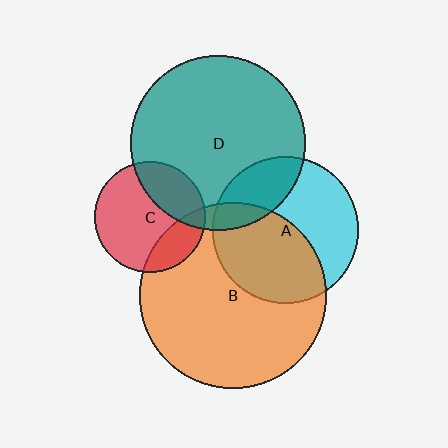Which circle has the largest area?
Circle B (orange).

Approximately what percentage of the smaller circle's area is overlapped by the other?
Approximately 25%.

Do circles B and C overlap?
Yes.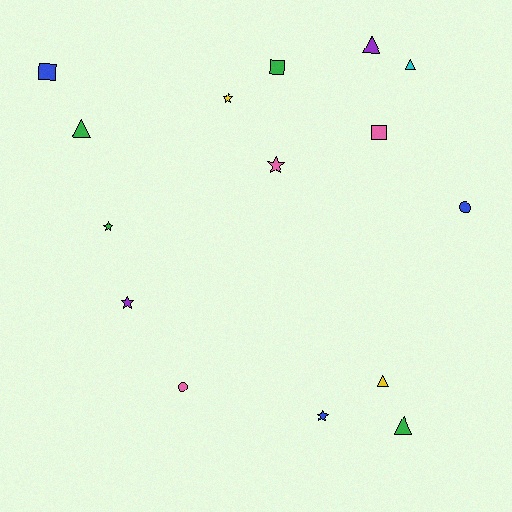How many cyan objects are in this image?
There is 1 cyan object.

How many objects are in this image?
There are 15 objects.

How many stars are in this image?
There are 5 stars.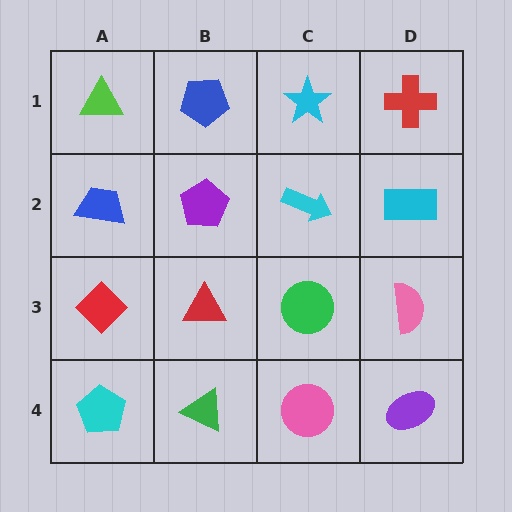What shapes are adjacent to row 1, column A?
A blue trapezoid (row 2, column A), a blue pentagon (row 1, column B).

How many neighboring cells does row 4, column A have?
2.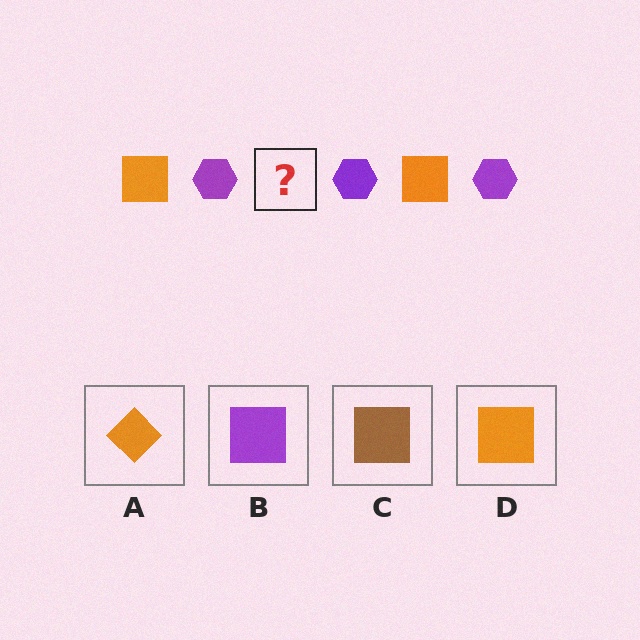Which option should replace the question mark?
Option D.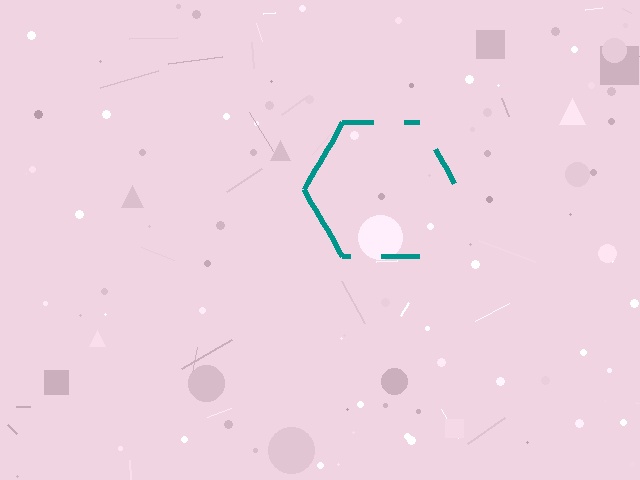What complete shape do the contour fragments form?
The contour fragments form a hexagon.